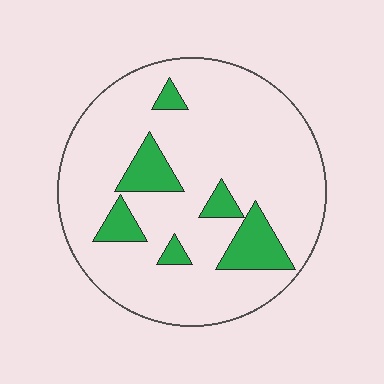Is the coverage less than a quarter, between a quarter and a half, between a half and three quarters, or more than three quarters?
Less than a quarter.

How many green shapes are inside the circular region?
6.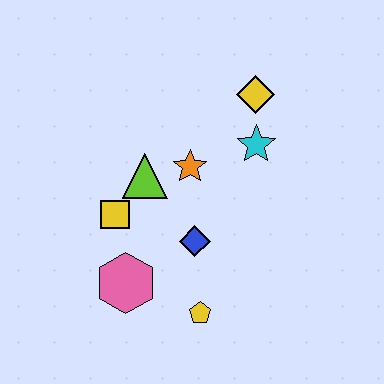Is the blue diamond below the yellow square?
Yes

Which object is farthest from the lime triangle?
The yellow pentagon is farthest from the lime triangle.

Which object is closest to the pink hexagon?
The yellow square is closest to the pink hexagon.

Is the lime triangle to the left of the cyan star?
Yes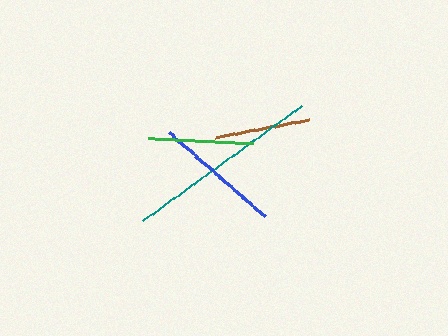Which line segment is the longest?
The teal line is the longest at approximately 196 pixels.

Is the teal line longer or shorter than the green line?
The teal line is longer than the green line.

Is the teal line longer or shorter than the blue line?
The teal line is longer than the blue line.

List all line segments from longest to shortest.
From longest to shortest: teal, blue, green, brown.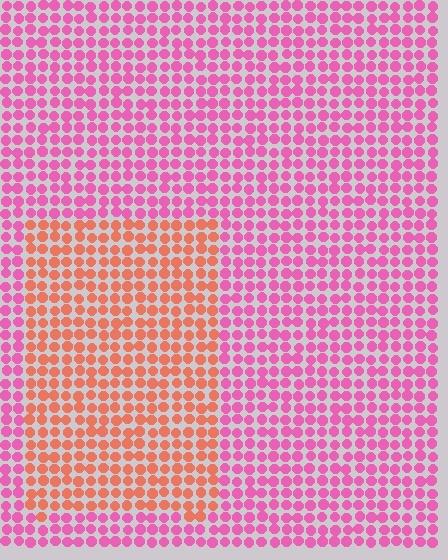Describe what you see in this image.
The image is filled with small pink elements in a uniform arrangement. A rectangle-shaped region is visible where the elements are tinted to a slightly different hue, forming a subtle color boundary.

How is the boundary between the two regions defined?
The boundary is defined purely by a slight shift in hue (about 47 degrees). Spacing, size, and orientation are identical on both sides.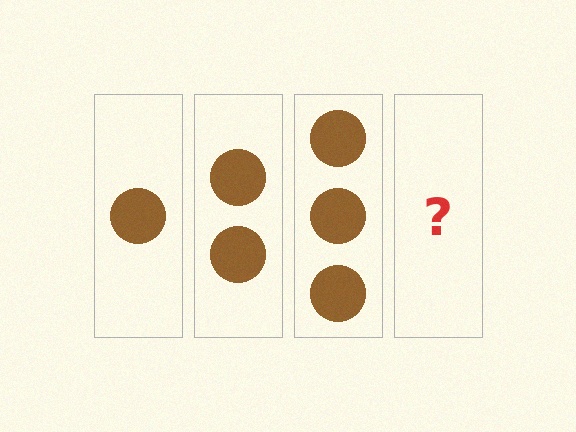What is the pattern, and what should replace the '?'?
The pattern is that each step adds one more circle. The '?' should be 4 circles.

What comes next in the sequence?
The next element should be 4 circles.